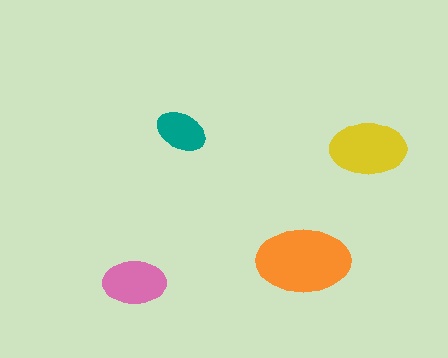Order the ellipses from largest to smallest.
the orange one, the yellow one, the pink one, the teal one.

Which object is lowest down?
The pink ellipse is bottommost.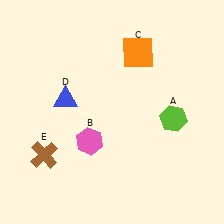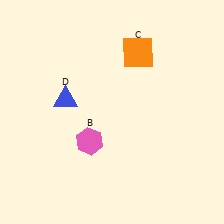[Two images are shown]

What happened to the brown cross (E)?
The brown cross (E) was removed in Image 2. It was in the bottom-left area of Image 1.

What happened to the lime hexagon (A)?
The lime hexagon (A) was removed in Image 2. It was in the bottom-right area of Image 1.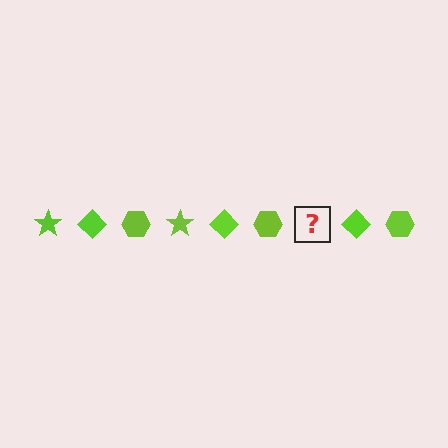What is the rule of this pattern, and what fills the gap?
The rule is that the pattern cycles through star, diamond, hexagon shapes in lime. The gap should be filled with a lime star.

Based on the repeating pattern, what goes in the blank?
The blank should be a lime star.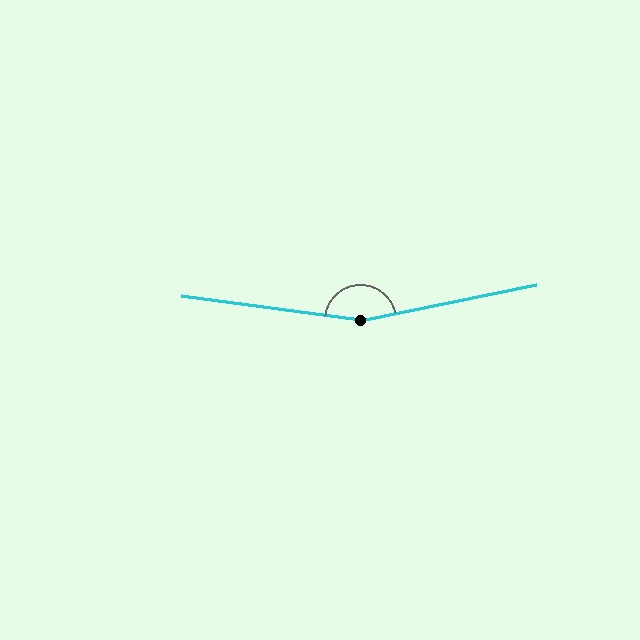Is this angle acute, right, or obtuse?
It is obtuse.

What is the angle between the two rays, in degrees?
Approximately 160 degrees.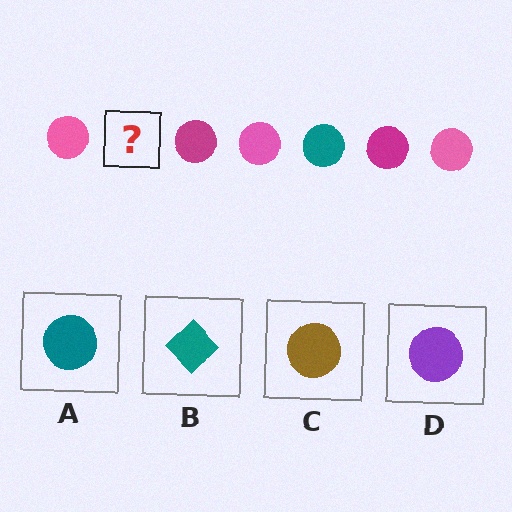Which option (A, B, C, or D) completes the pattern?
A.